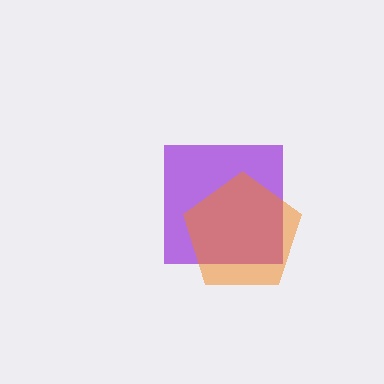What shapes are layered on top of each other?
The layered shapes are: a purple square, an orange pentagon.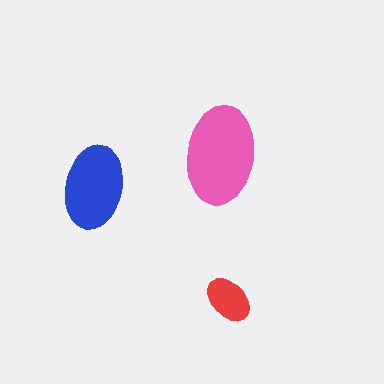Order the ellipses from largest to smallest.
the pink one, the blue one, the red one.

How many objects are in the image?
There are 3 objects in the image.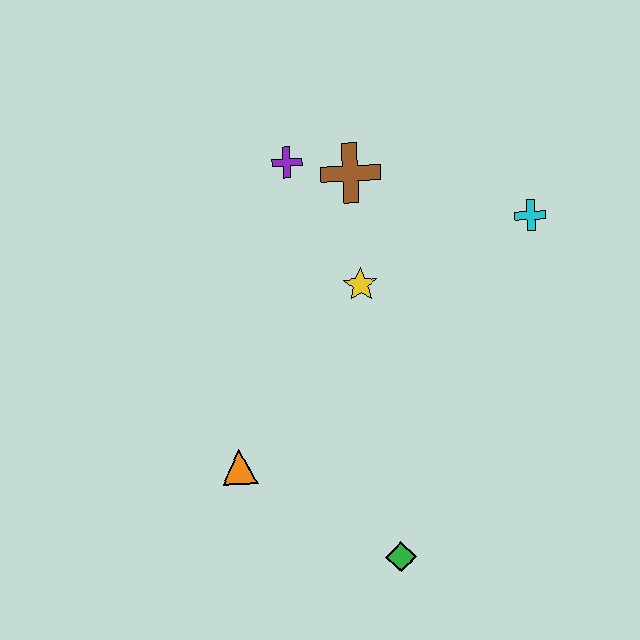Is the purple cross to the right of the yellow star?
No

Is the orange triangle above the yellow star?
No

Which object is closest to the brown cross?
The purple cross is closest to the brown cross.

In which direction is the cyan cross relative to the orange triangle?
The cyan cross is to the right of the orange triangle.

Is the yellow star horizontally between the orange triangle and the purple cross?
No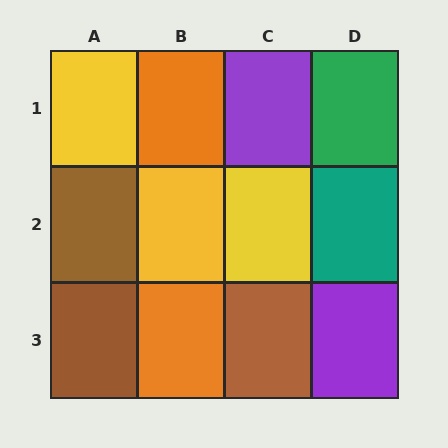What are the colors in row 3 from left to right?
Brown, orange, brown, purple.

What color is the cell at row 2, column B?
Yellow.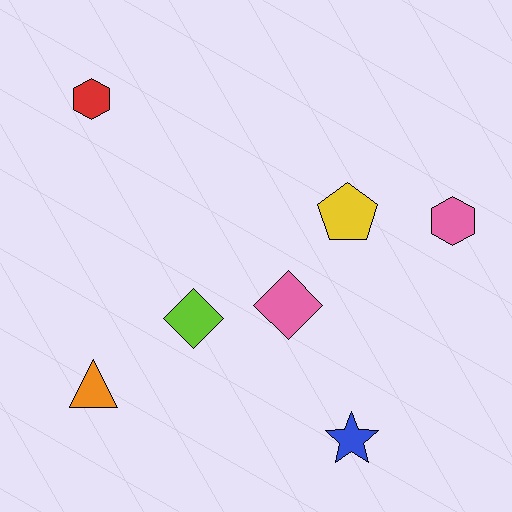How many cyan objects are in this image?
There are no cyan objects.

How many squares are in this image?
There are no squares.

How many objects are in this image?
There are 7 objects.